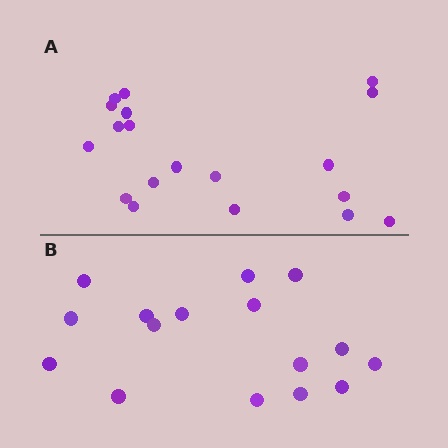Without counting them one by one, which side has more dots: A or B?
Region A (the top region) has more dots.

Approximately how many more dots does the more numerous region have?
Region A has just a few more — roughly 2 or 3 more dots than region B.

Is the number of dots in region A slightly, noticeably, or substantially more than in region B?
Region A has only slightly more — the two regions are fairly close. The ratio is roughly 1.2 to 1.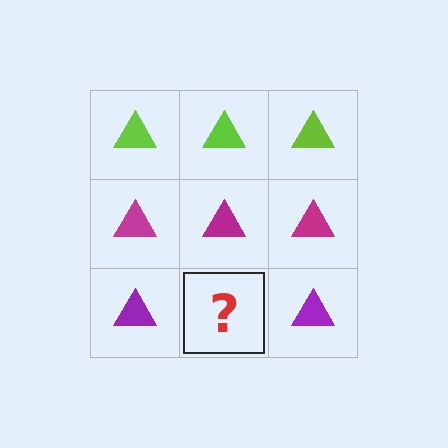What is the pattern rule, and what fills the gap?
The rule is that each row has a consistent color. The gap should be filled with a purple triangle.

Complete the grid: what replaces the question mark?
The question mark should be replaced with a purple triangle.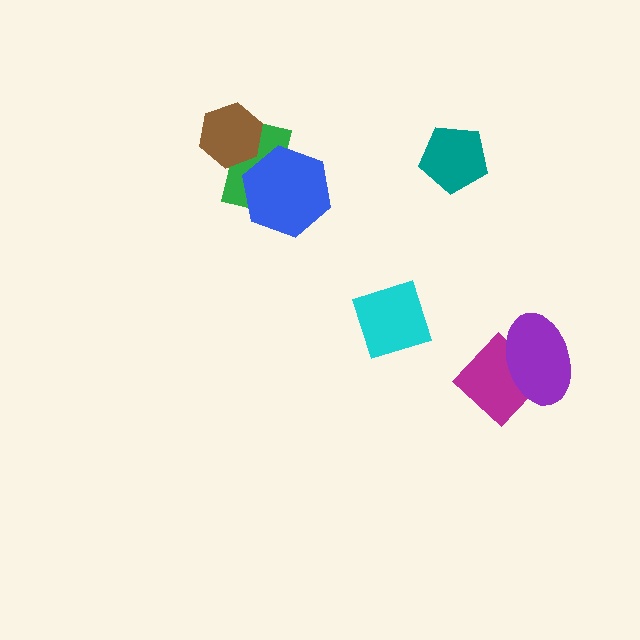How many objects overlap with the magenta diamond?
1 object overlaps with the magenta diamond.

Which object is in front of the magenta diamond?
The purple ellipse is in front of the magenta diamond.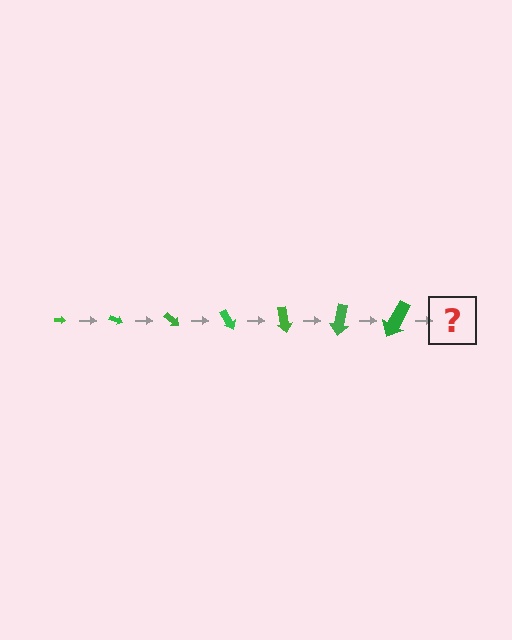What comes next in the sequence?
The next element should be an arrow, larger than the previous one and rotated 140 degrees from the start.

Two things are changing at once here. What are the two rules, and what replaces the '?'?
The two rules are that the arrow grows larger each step and it rotates 20 degrees each step. The '?' should be an arrow, larger than the previous one and rotated 140 degrees from the start.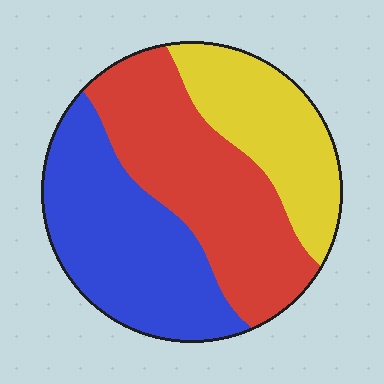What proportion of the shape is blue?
Blue takes up about three eighths (3/8) of the shape.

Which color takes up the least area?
Yellow, at roughly 25%.